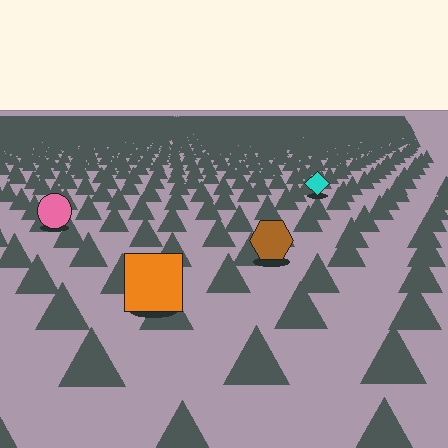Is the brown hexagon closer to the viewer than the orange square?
No. The orange square is closer — you can tell from the texture gradient: the ground texture is coarser near it.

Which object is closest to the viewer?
The orange square is closest. The texture marks near it are larger and more spread out.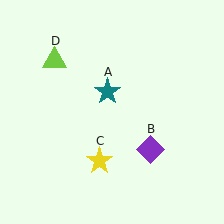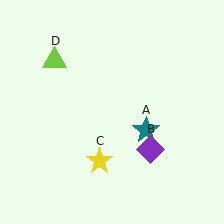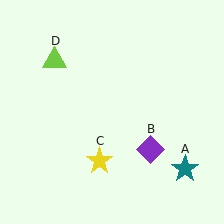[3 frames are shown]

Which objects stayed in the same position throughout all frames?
Purple diamond (object B) and yellow star (object C) and lime triangle (object D) remained stationary.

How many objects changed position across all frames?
1 object changed position: teal star (object A).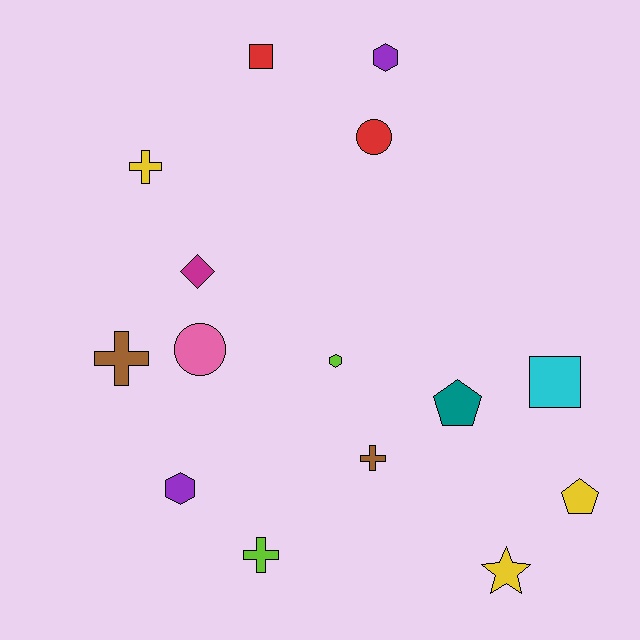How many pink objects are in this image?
There is 1 pink object.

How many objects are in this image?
There are 15 objects.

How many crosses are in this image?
There are 4 crosses.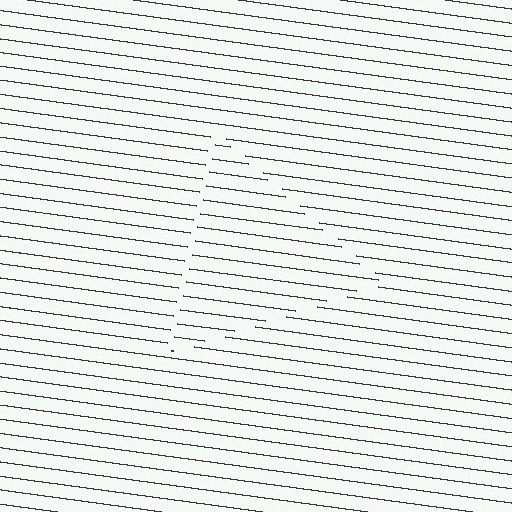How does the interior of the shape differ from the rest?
The interior of the shape contains the same grating, shifted by half a period — the contour is defined by the phase discontinuity where line-ends from the inner and outer gratings abut.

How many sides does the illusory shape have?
3 sides — the line-ends trace a triangle.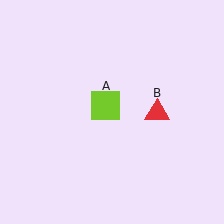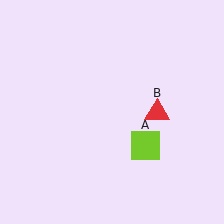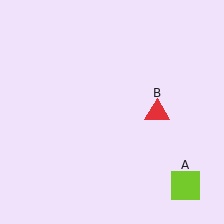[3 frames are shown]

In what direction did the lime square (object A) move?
The lime square (object A) moved down and to the right.